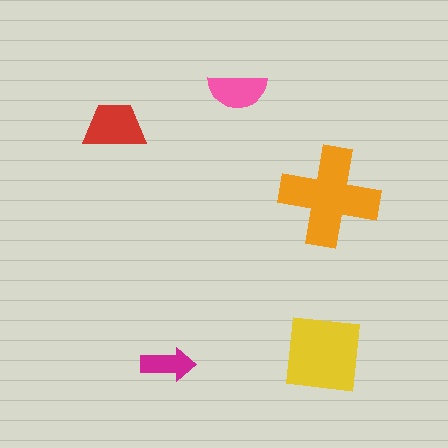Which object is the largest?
The orange cross.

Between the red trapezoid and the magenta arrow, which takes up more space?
The red trapezoid.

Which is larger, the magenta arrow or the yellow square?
The yellow square.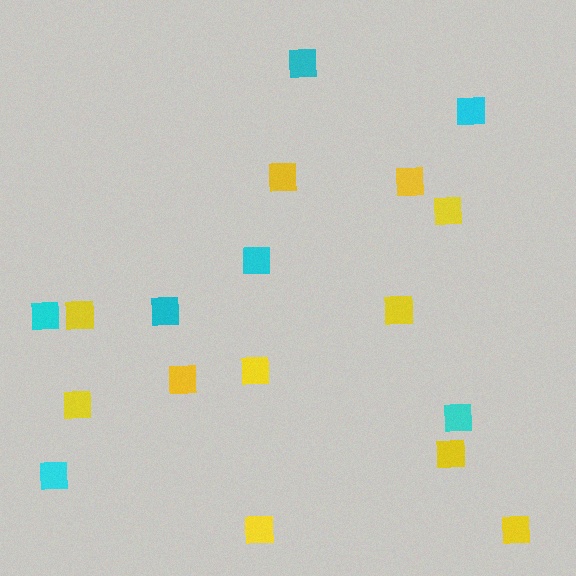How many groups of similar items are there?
There are 2 groups: one group of yellow squares (11) and one group of cyan squares (7).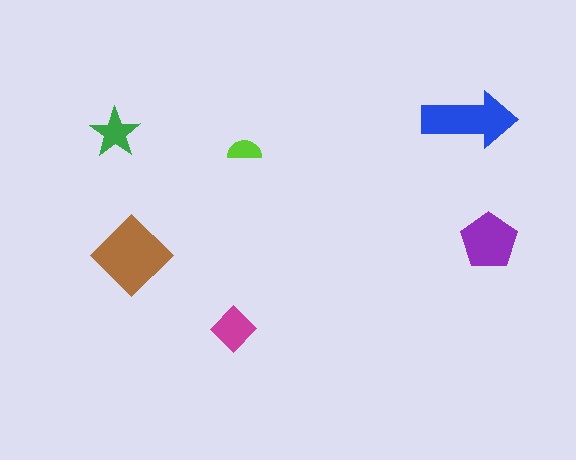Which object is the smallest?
The lime semicircle.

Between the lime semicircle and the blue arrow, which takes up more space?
The blue arrow.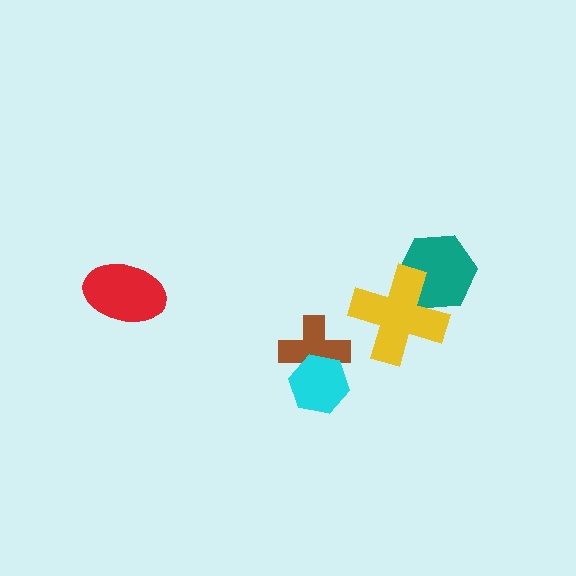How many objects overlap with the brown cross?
1 object overlaps with the brown cross.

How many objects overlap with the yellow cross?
1 object overlaps with the yellow cross.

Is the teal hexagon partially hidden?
Yes, it is partially covered by another shape.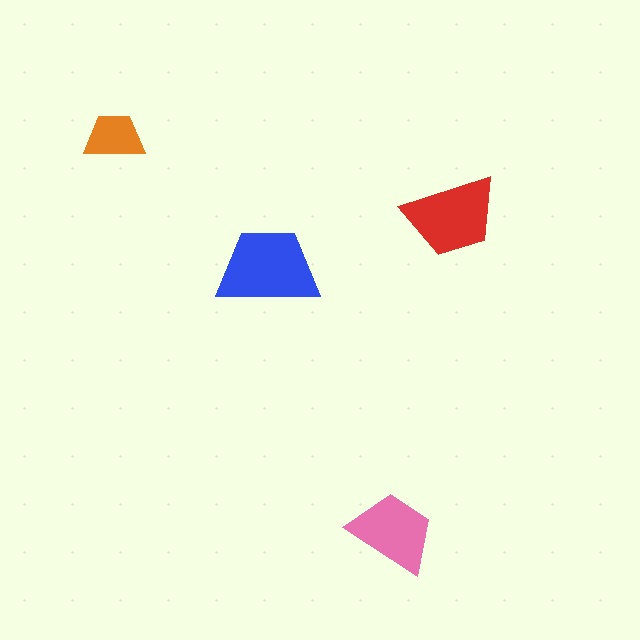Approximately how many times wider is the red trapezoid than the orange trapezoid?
About 1.5 times wider.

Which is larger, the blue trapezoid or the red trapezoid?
The blue one.